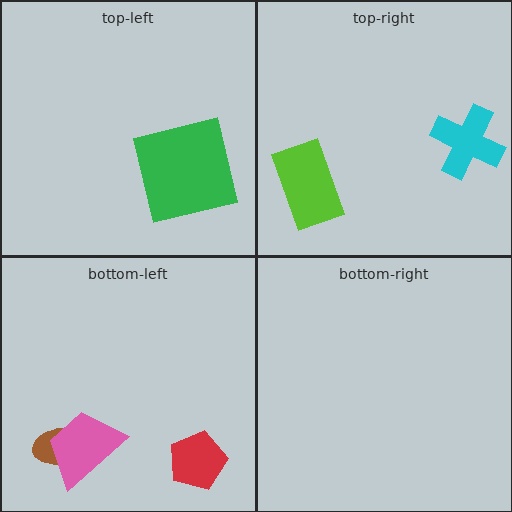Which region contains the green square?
The top-left region.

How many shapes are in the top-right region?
2.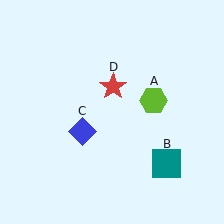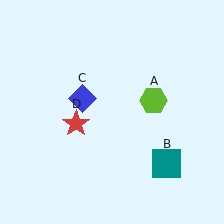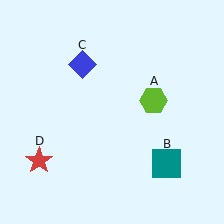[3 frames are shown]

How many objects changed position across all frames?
2 objects changed position: blue diamond (object C), red star (object D).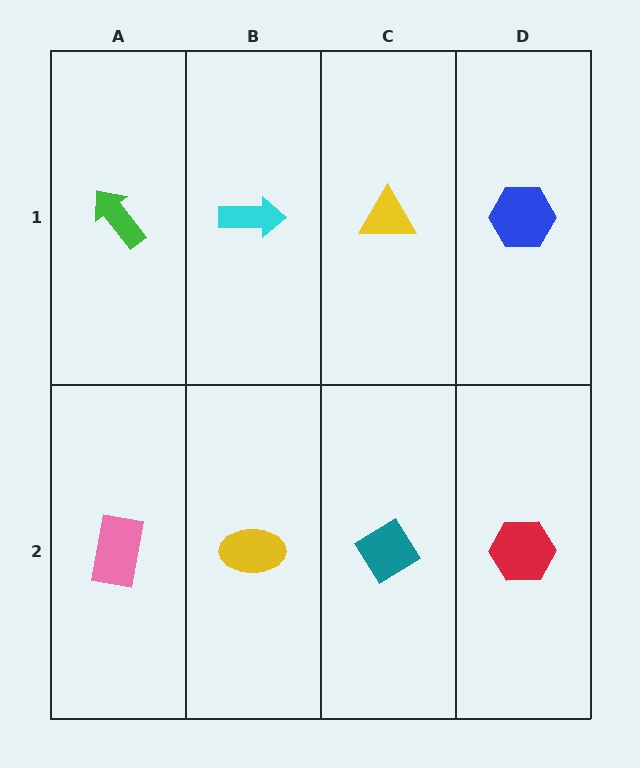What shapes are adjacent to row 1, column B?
A yellow ellipse (row 2, column B), a green arrow (row 1, column A), a yellow triangle (row 1, column C).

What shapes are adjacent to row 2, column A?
A green arrow (row 1, column A), a yellow ellipse (row 2, column B).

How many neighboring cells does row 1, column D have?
2.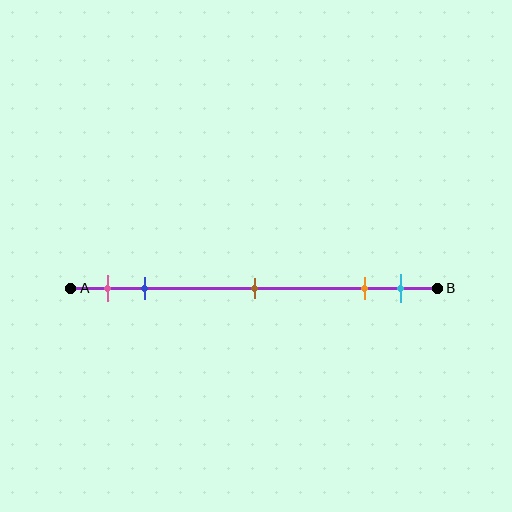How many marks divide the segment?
There are 5 marks dividing the segment.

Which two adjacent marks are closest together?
The orange and cyan marks are the closest adjacent pair.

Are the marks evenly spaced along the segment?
No, the marks are not evenly spaced.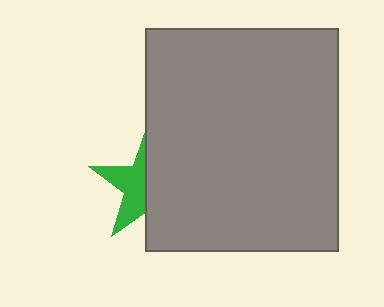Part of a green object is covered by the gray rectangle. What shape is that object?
It is a star.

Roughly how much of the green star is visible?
A small part of it is visible (roughly 45%).